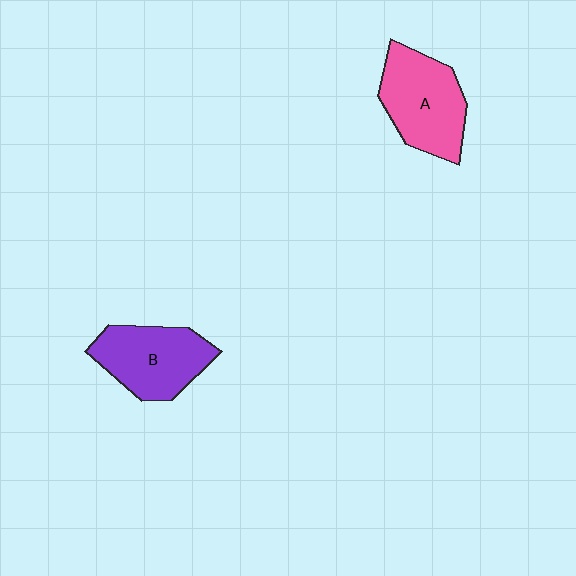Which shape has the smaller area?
Shape B (purple).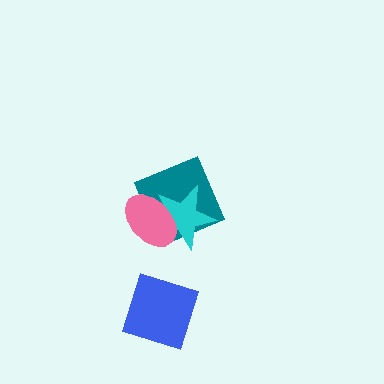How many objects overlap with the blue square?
0 objects overlap with the blue square.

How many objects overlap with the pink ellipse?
2 objects overlap with the pink ellipse.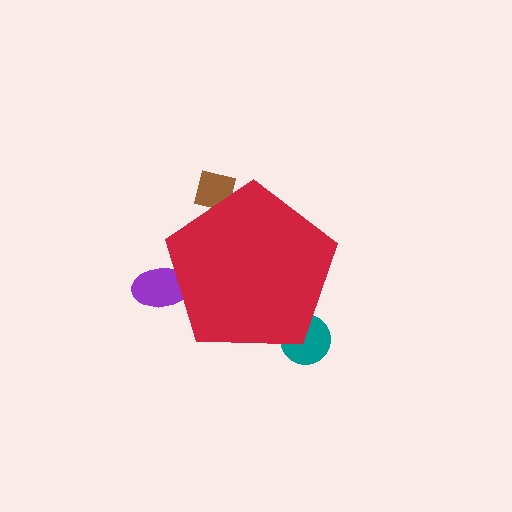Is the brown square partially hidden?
Yes, the brown square is partially hidden behind the red pentagon.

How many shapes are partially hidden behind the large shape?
3 shapes are partially hidden.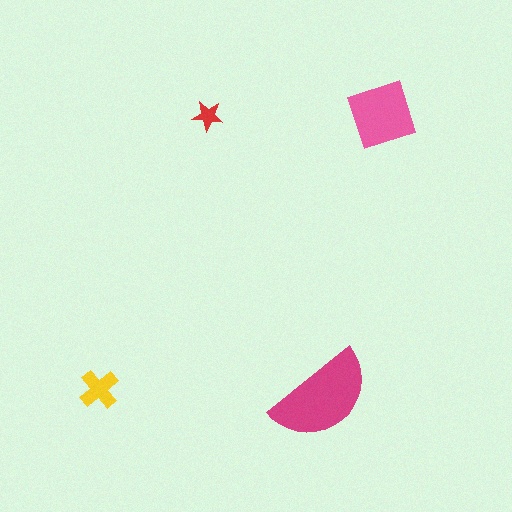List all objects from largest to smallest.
The magenta semicircle, the pink square, the yellow cross, the red star.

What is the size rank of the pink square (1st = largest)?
2nd.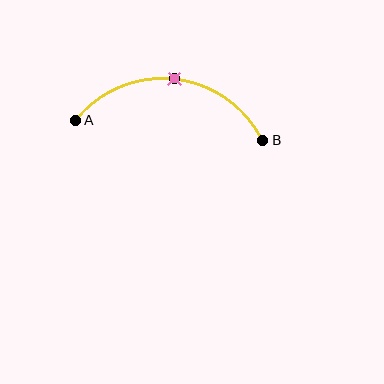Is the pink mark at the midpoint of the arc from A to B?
Yes. The pink mark lies on the arc at equal arc-length from both A and B — it is the arc midpoint.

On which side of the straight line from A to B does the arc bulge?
The arc bulges above the straight line connecting A and B.